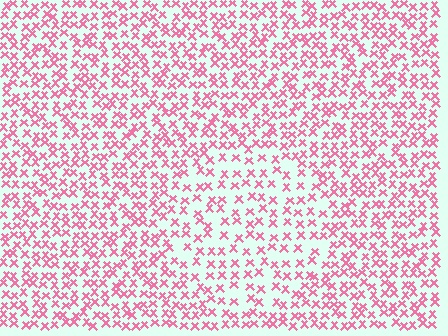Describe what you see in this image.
The image contains small pink elements arranged at two different densities. A circle-shaped region is visible where the elements are less densely packed than the surrounding area.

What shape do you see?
I see a circle.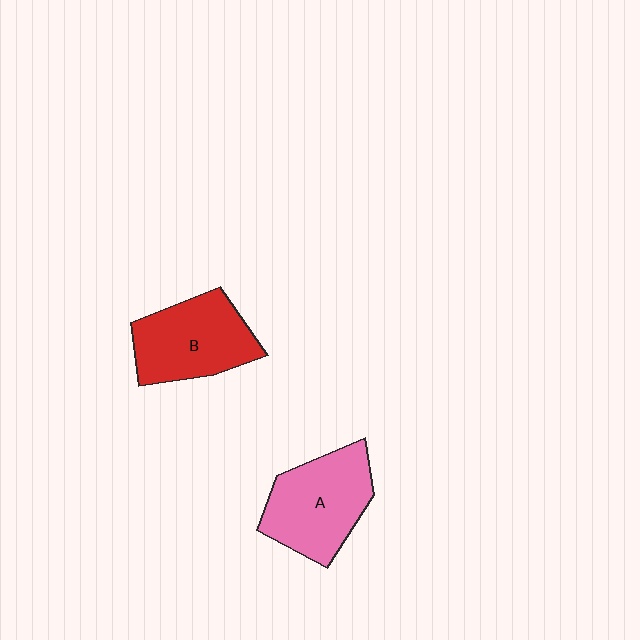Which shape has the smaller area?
Shape B (red).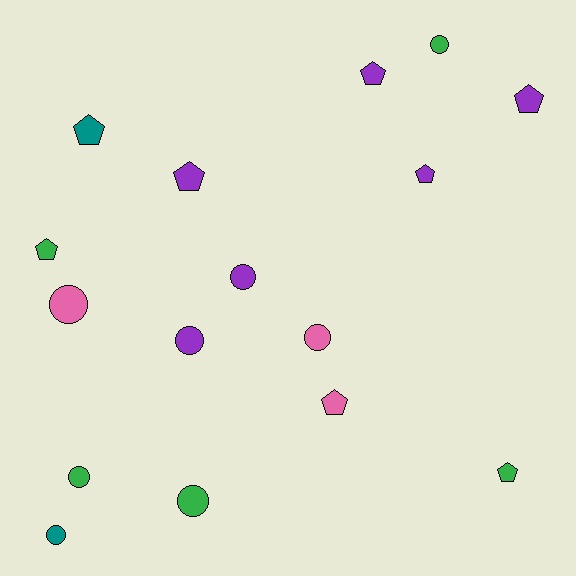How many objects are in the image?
There are 16 objects.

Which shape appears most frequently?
Pentagon, with 8 objects.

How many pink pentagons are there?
There is 1 pink pentagon.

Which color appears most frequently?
Purple, with 6 objects.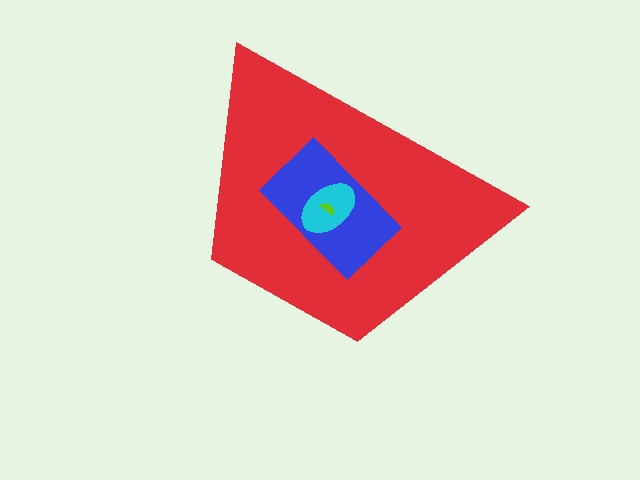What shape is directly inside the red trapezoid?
The blue rectangle.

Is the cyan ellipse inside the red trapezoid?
Yes.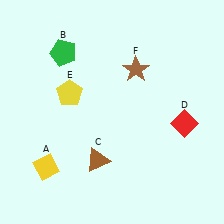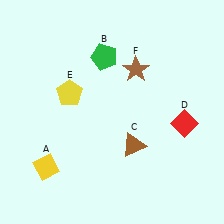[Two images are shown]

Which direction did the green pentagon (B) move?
The green pentagon (B) moved right.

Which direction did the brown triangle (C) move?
The brown triangle (C) moved right.